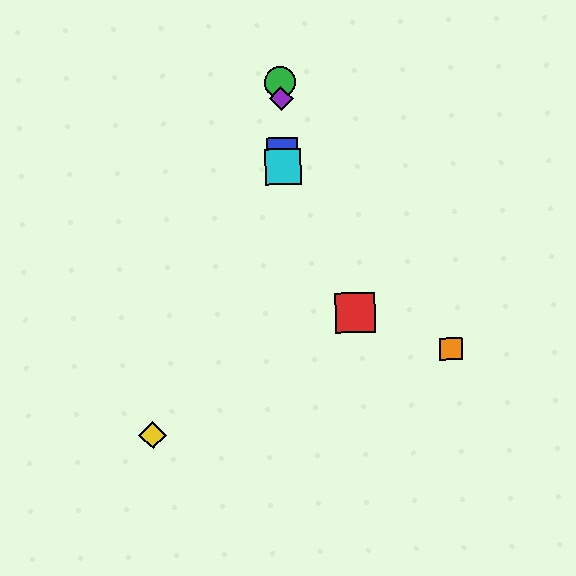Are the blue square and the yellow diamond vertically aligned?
No, the blue square is at x≈282 and the yellow diamond is at x≈153.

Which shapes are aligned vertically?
The blue square, the green circle, the purple diamond, the cyan square are aligned vertically.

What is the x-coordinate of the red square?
The red square is at x≈356.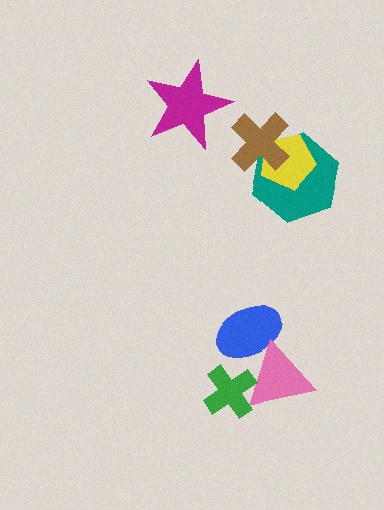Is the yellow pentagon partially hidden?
Yes, it is partially covered by another shape.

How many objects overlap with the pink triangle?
2 objects overlap with the pink triangle.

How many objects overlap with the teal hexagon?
2 objects overlap with the teal hexagon.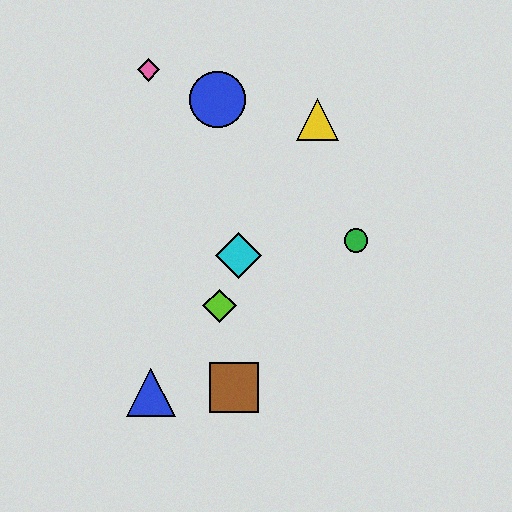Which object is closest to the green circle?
The cyan diamond is closest to the green circle.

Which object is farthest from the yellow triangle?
The blue triangle is farthest from the yellow triangle.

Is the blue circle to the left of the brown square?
Yes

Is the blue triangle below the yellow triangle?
Yes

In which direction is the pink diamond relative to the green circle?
The pink diamond is to the left of the green circle.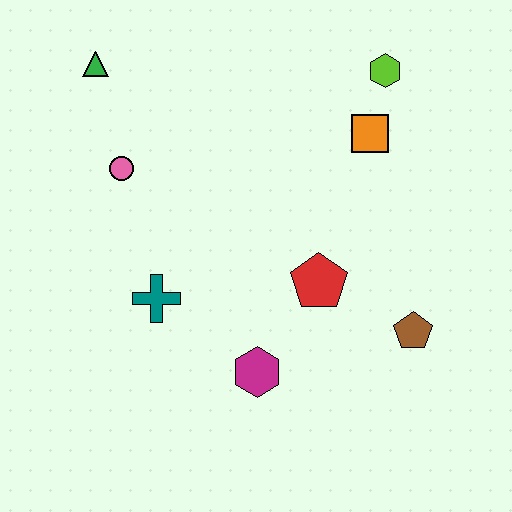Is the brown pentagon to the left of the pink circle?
No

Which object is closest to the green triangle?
The pink circle is closest to the green triangle.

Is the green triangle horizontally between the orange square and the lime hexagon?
No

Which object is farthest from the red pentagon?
The green triangle is farthest from the red pentagon.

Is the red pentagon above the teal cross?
Yes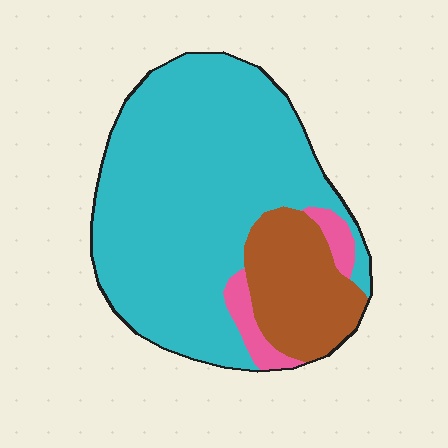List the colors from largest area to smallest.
From largest to smallest: cyan, brown, pink.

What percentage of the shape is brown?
Brown covers 19% of the shape.